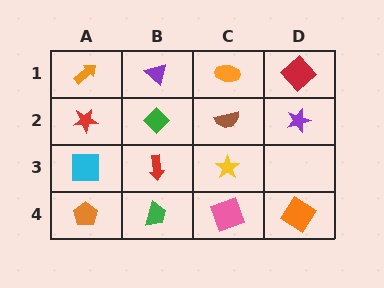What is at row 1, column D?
A red diamond.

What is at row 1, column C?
An orange ellipse.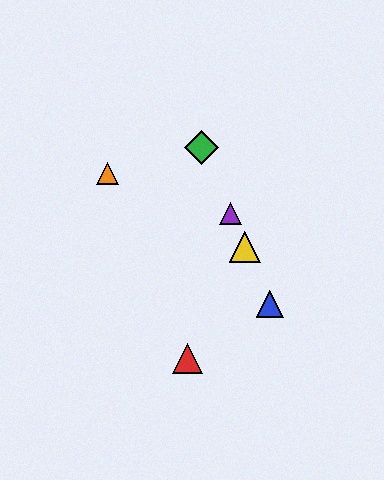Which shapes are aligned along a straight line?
The blue triangle, the green diamond, the yellow triangle, the purple triangle are aligned along a straight line.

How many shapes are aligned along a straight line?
4 shapes (the blue triangle, the green diamond, the yellow triangle, the purple triangle) are aligned along a straight line.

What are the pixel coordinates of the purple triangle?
The purple triangle is at (230, 214).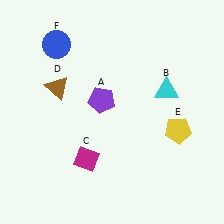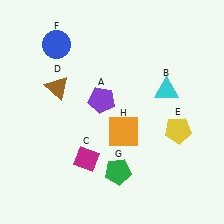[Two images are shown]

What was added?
A green pentagon (G), an orange square (H) were added in Image 2.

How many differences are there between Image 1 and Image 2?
There are 2 differences between the two images.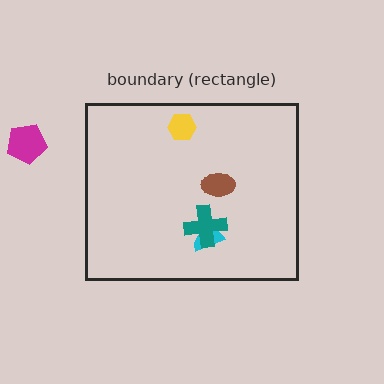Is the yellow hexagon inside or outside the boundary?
Inside.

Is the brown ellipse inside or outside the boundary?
Inside.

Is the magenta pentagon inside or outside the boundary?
Outside.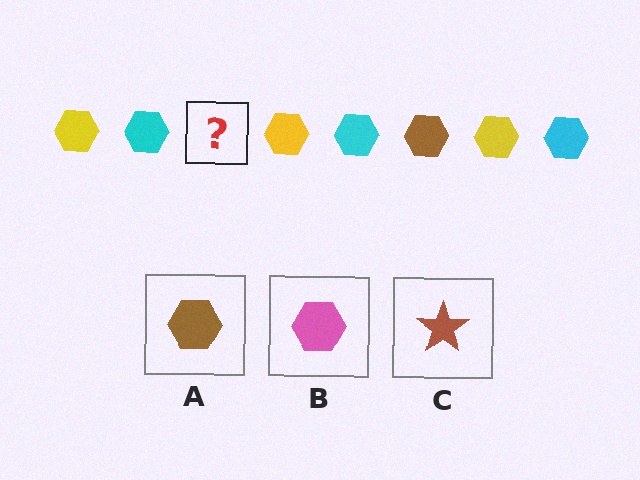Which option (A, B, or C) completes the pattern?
A.